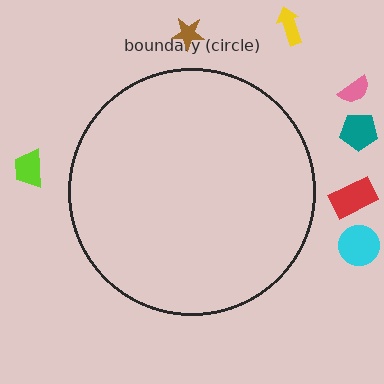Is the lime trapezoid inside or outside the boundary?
Outside.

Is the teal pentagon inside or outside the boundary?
Outside.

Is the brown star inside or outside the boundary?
Outside.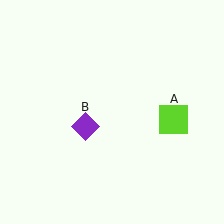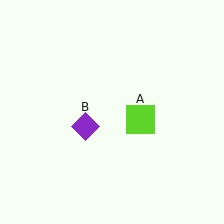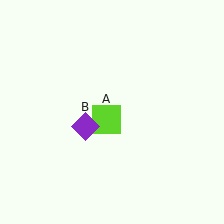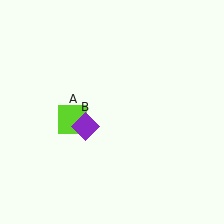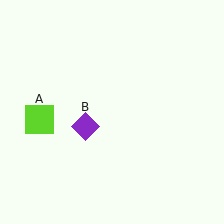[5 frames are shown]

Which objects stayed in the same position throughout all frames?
Purple diamond (object B) remained stationary.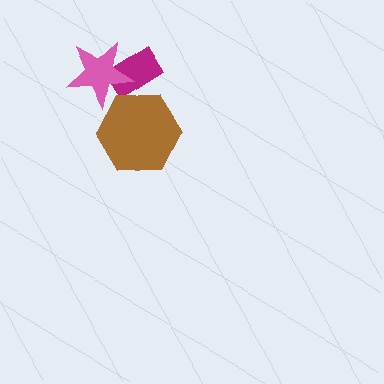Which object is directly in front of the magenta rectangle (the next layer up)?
The pink star is directly in front of the magenta rectangle.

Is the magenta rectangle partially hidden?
Yes, it is partially covered by another shape.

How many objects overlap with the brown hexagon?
1 object overlaps with the brown hexagon.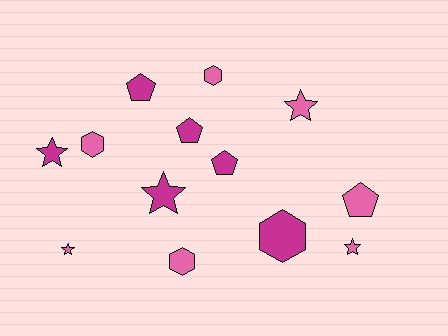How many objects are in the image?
There are 13 objects.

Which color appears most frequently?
Pink, with 7 objects.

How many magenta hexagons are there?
There is 1 magenta hexagon.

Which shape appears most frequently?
Star, with 5 objects.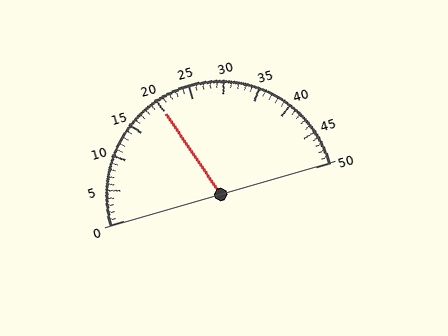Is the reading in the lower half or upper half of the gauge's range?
The reading is in the lower half of the range (0 to 50).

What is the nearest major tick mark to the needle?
The nearest major tick mark is 20.